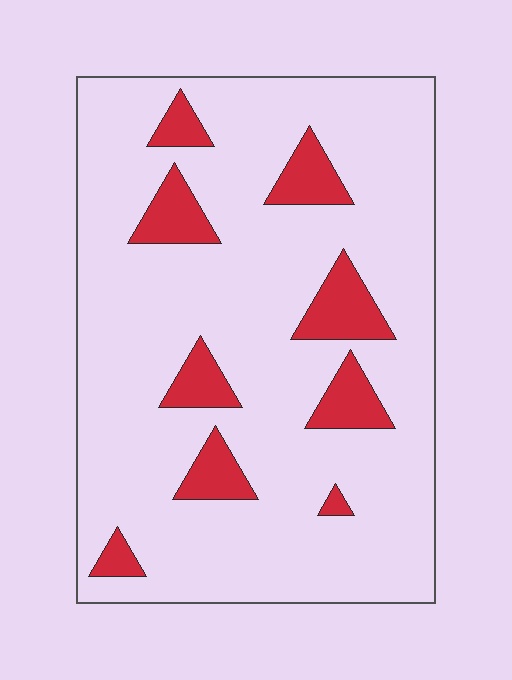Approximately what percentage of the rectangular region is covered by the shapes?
Approximately 15%.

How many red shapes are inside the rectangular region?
9.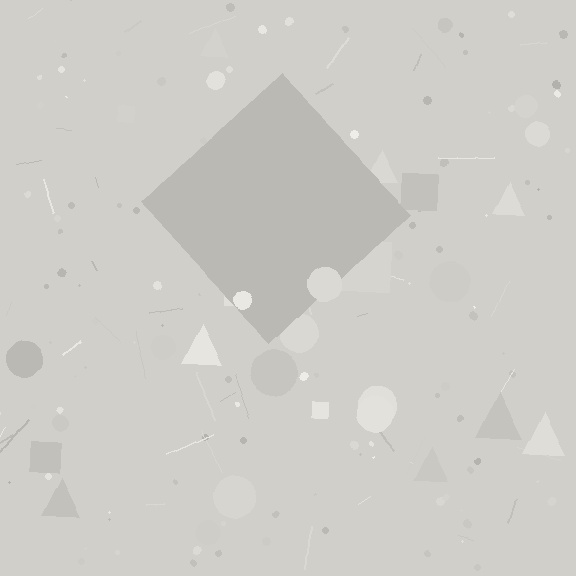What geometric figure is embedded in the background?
A diamond is embedded in the background.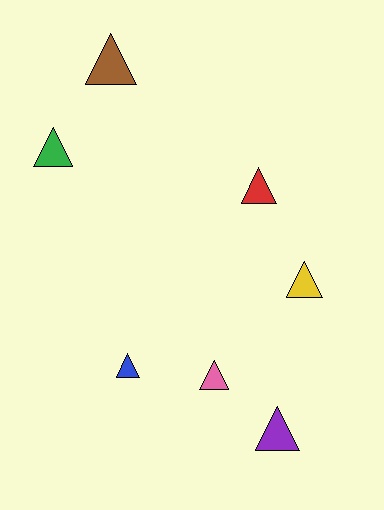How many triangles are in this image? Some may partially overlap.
There are 7 triangles.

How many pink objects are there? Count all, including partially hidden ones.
There is 1 pink object.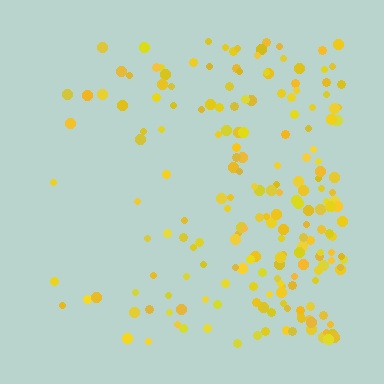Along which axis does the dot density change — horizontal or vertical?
Horizontal.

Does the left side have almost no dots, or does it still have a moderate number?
Still a moderate number, just noticeably fewer than the right.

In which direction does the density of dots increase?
From left to right, with the right side densest.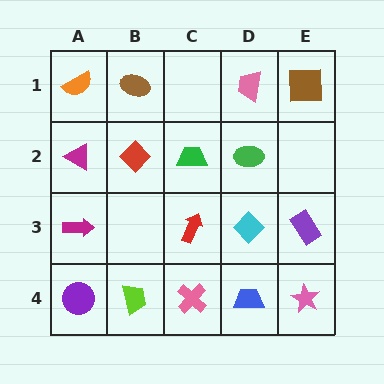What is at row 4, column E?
A pink star.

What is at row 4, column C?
A pink cross.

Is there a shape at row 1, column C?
No, that cell is empty.